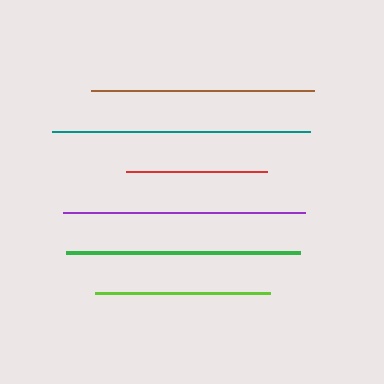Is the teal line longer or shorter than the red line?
The teal line is longer than the red line.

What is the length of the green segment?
The green segment is approximately 234 pixels long.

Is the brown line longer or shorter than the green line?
The green line is longer than the brown line.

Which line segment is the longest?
The teal line is the longest at approximately 258 pixels.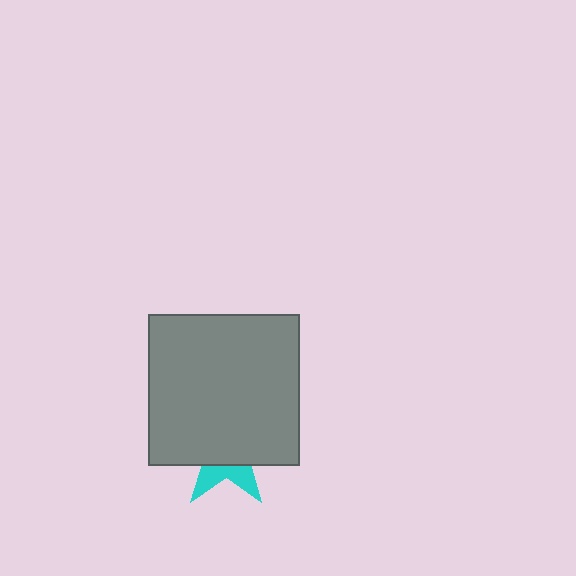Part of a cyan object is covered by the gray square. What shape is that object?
It is a star.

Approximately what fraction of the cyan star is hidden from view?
Roughly 69% of the cyan star is hidden behind the gray square.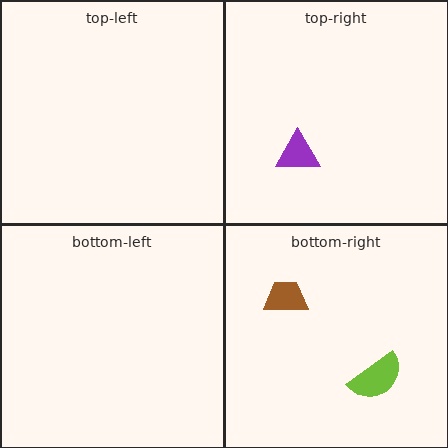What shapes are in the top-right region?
The purple triangle.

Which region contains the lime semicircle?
The bottom-right region.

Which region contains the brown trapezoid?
The bottom-right region.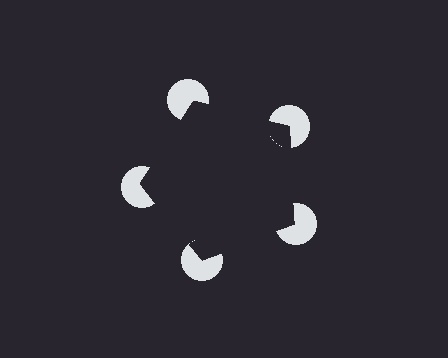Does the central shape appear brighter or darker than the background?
It typically appears slightly darker than the background, even though no actual brightness change is drawn.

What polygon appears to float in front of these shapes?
An illusory pentagon — its edges are inferred from the aligned wedge cuts in the pac-man discs, not physically drawn.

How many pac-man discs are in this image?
There are 5 — one at each vertex of the illusory pentagon.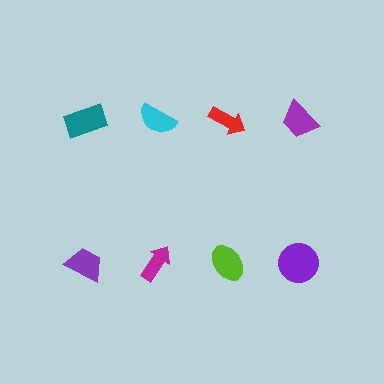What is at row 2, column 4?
A purple circle.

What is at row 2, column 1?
A purple trapezoid.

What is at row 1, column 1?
A teal rectangle.